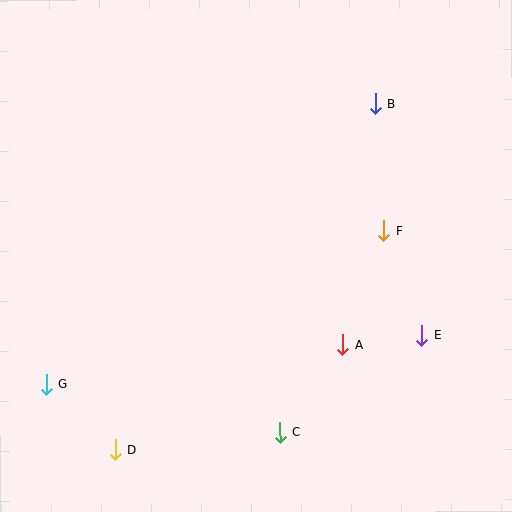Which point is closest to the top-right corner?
Point B is closest to the top-right corner.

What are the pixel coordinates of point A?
Point A is at (343, 344).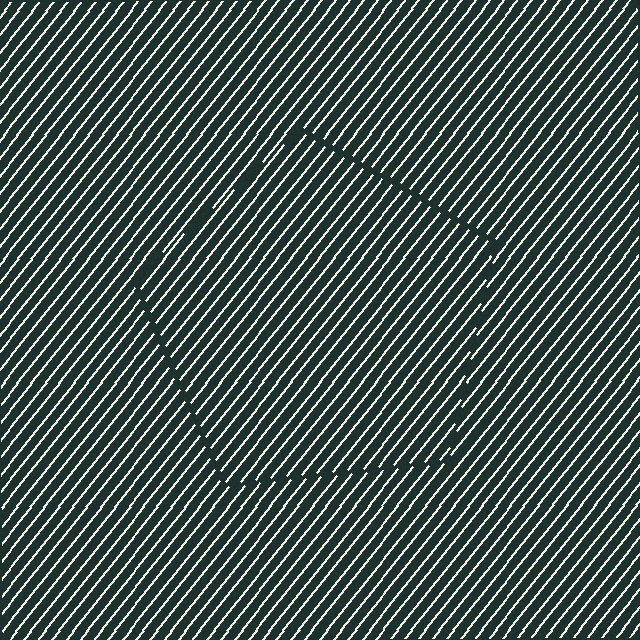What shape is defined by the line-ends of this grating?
An illusory pentagon. The interior of the shape contains the same grating, shifted by half a period — the contour is defined by the phase discontinuity where line-ends from the inner and outer gratings abut.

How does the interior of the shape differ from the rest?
The interior of the shape contains the same grating, shifted by half a period — the contour is defined by the phase discontinuity where line-ends from the inner and outer gratings abut.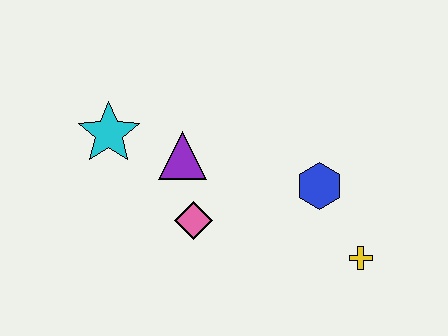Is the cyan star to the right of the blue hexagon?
No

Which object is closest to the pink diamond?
The purple triangle is closest to the pink diamond.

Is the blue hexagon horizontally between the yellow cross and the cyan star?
Yes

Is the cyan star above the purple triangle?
Yes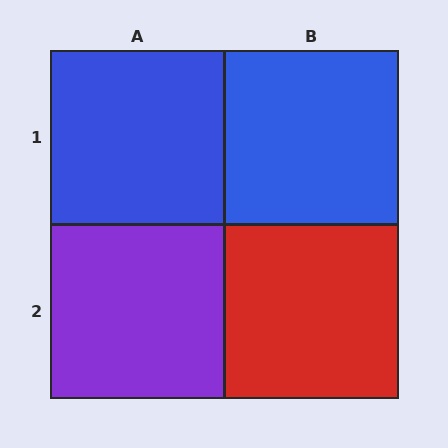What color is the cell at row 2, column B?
Red.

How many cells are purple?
1 cell is purple.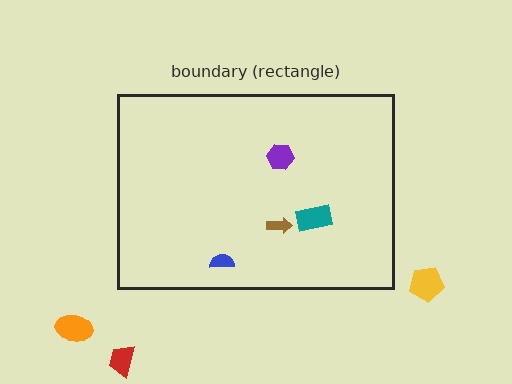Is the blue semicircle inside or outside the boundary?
Inside.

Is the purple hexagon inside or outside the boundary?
Inside.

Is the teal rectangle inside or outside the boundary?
Inside.